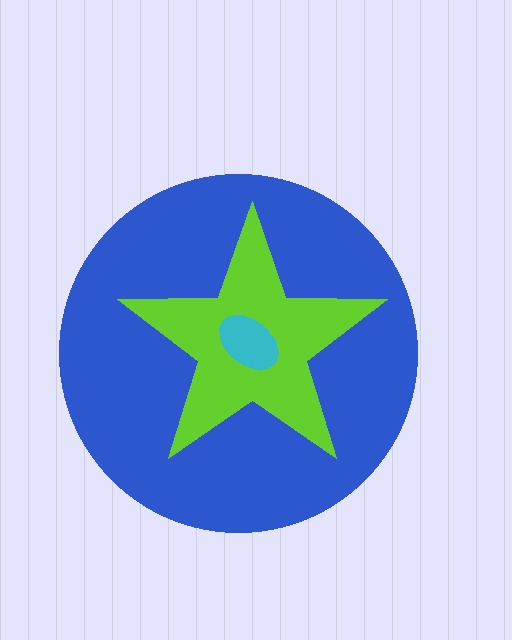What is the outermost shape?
The blue circle.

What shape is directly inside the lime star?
The cyan ellipse.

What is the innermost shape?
The cyan ellipse.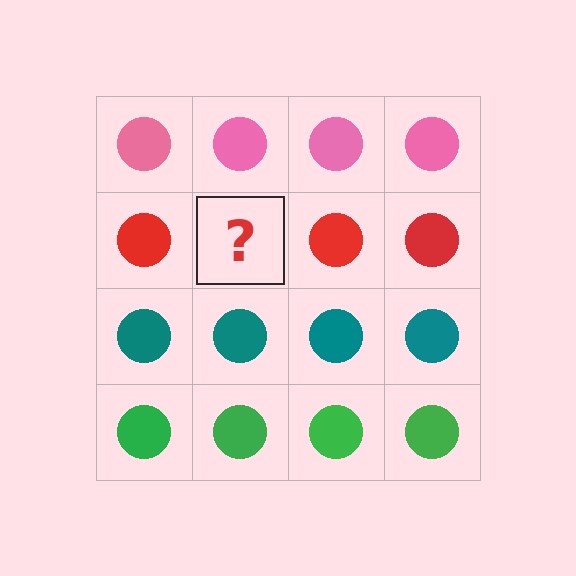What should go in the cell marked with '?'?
The missing cell should contain a red circle.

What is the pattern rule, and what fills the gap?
The rule is that each row has a consistent color. The gap should be filled with a red circle.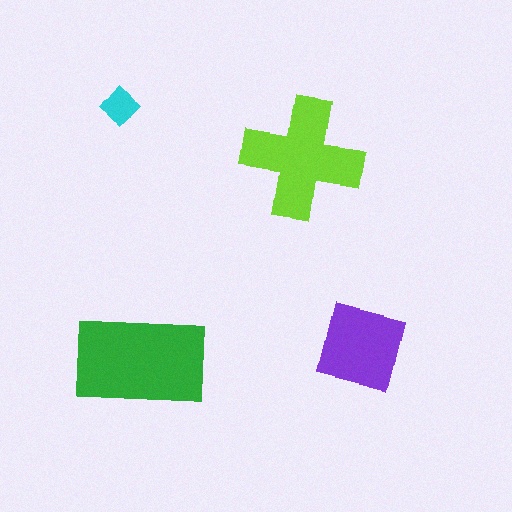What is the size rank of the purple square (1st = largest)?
3rd.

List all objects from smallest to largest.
The cyan diamond, the purple square, the lime cross, the green rectangle.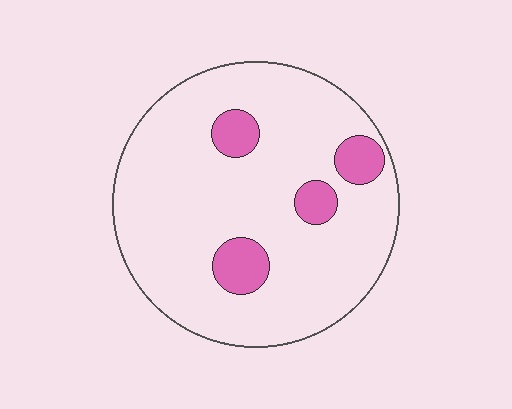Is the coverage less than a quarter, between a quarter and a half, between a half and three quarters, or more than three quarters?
Less than a quarter.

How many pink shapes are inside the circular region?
4.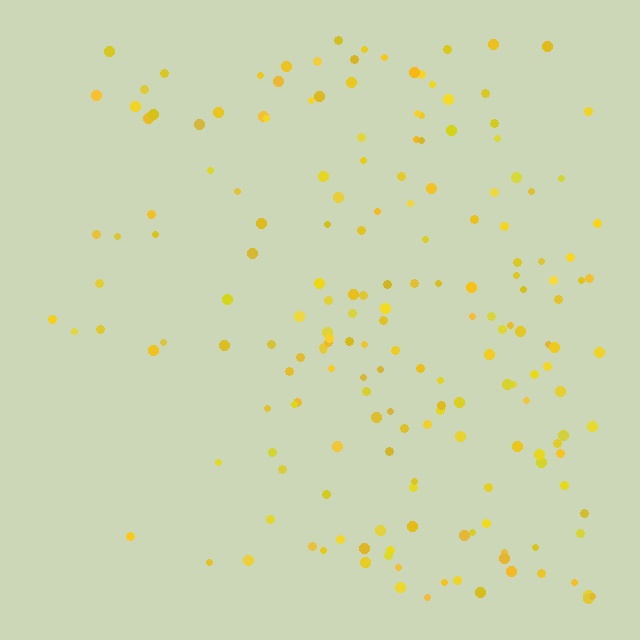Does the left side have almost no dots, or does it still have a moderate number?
Still a moderate number, just noticeably fewer than the right.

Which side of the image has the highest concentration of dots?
The right.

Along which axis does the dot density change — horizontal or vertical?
Horizontal.